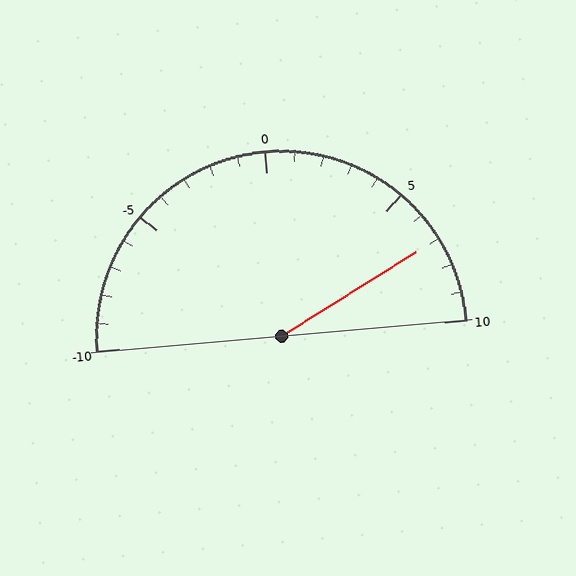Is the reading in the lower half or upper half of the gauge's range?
The reading is in the upper half of the range (-10 to 10).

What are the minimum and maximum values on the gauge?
The gauge ranges from -10 to 10.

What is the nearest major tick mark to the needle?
The nearest major tick mark is 5.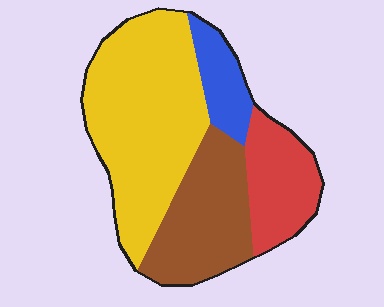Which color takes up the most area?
Yellow, at roughly 45%.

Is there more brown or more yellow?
Yellow.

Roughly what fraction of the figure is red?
Red takes up about one sixth (1/6) of the figure.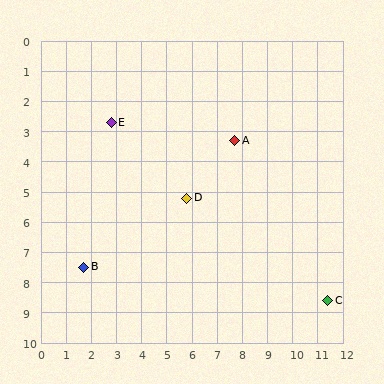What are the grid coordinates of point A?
Point A is at approximately (7.7, 3.3).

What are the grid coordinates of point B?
Point B is at approximately (1.7, 7.5).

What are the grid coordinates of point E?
Point E is at approximately (2.8, 2.7).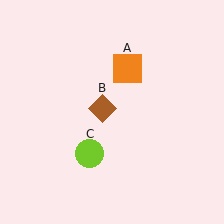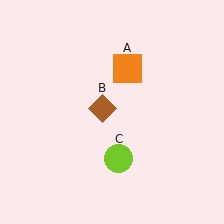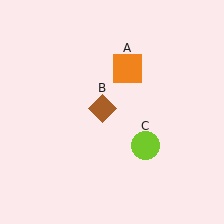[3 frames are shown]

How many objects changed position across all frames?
1 object changed position: lime circle (object C).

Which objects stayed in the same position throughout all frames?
Orange square (object A) and brown diamond (object B) remained stationary.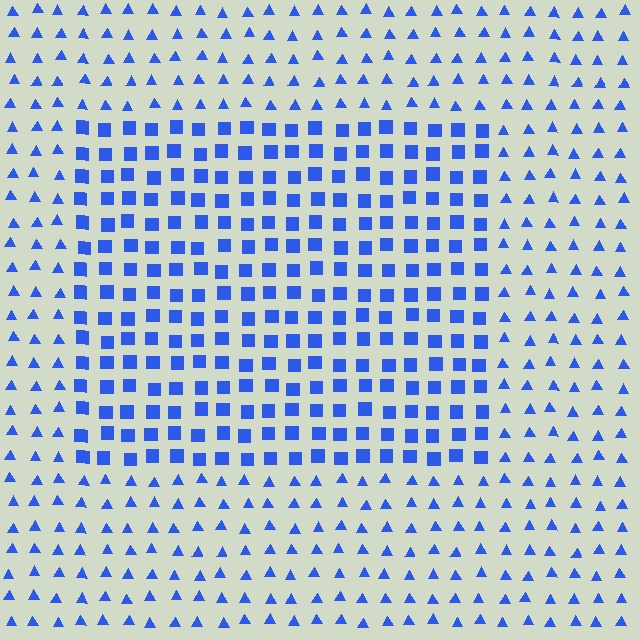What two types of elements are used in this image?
The image uses squares inside the rectangle region and triangles outside it.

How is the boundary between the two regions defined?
The boundary is defined by a change in element shape: squares inside vs. triangles outside. All elements share the same color and spacing.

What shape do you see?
I see a rectangle.